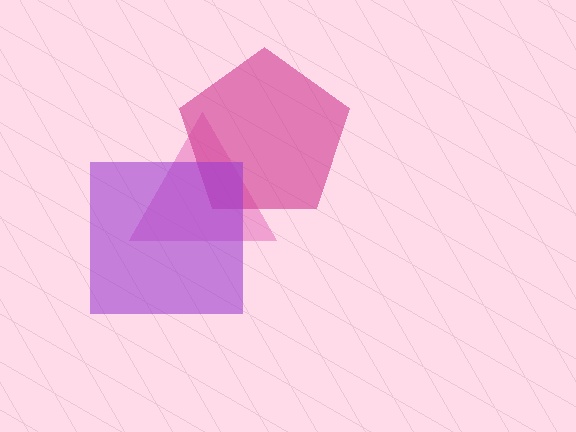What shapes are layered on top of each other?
The layered shapes are: a pink triangle, a magenta pentagon, a purple square.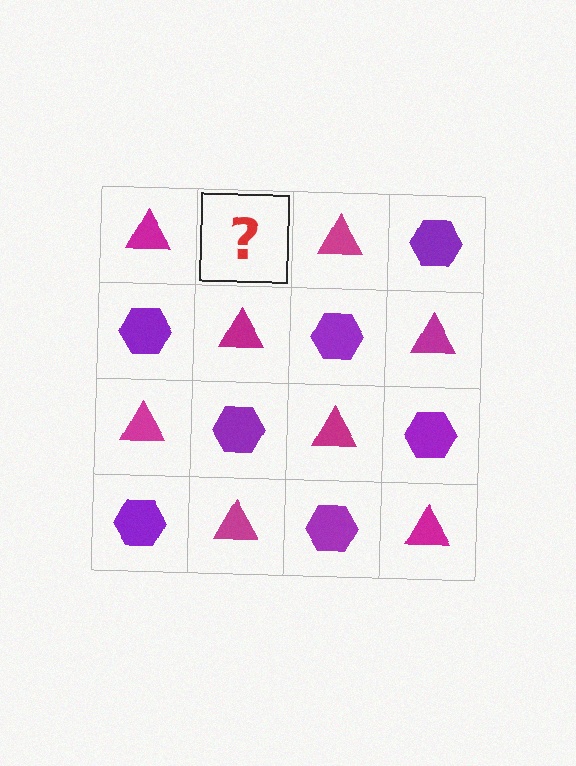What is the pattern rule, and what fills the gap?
The rule is that it alternates magenta triangle and purple hexagon in a checkerboard pattern. The gap should be filled with a purple hexagon.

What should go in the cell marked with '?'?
The missing cell should contain a purple hexagon.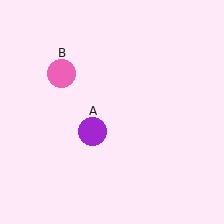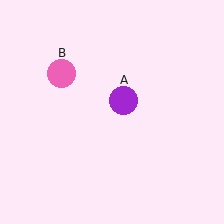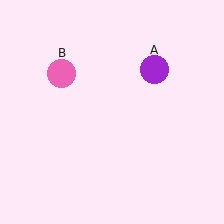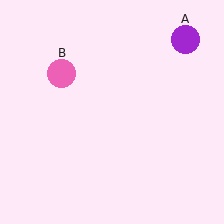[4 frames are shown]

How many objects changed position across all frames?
1 object changed position: purple circle (object A).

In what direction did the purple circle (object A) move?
The purple circle (object A) moved up and to the right.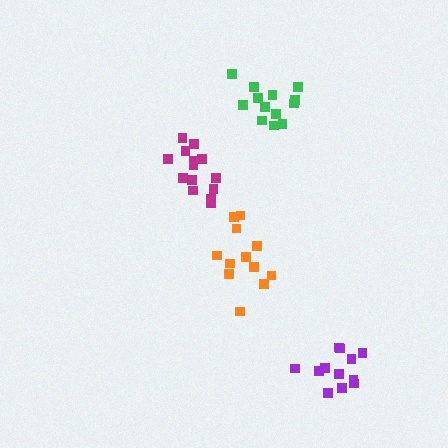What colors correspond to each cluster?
The clusters are colored: magenta, orange, green, purple.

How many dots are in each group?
Group 1: 15 dots, Group 2: 12 dots, Group 3: 13 dots, Group 4: 12 dots (52 total).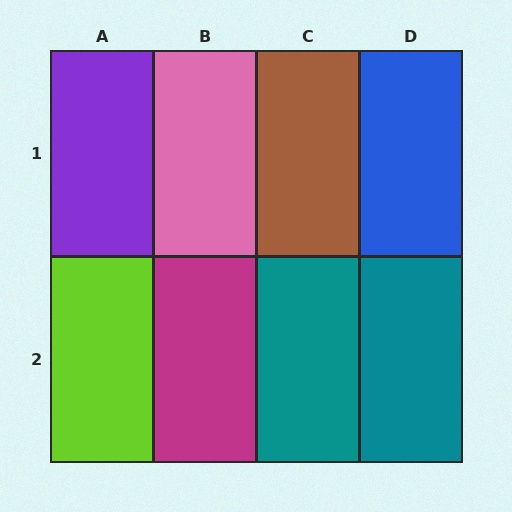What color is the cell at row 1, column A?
Purple.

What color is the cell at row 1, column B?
Pink.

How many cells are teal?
2 cells are teal.